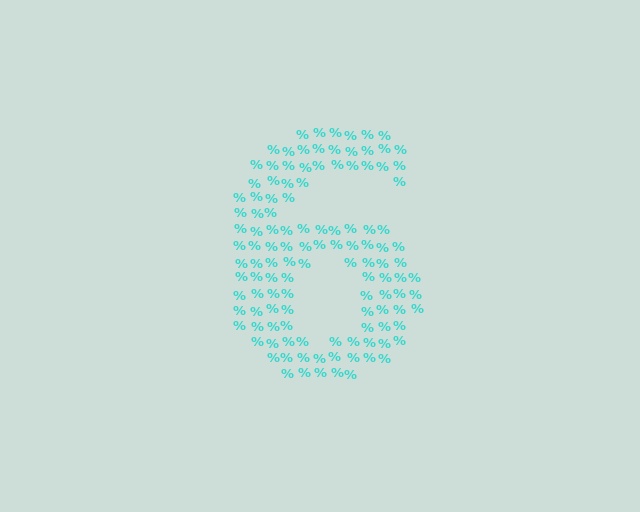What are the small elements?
The small elements are percent signs.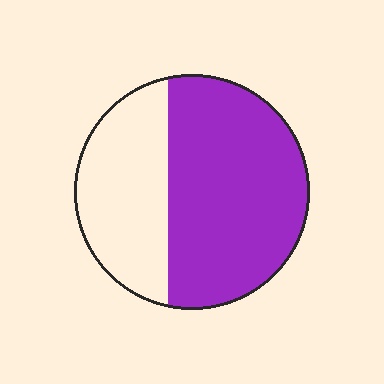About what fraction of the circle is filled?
About five eighths (5/8).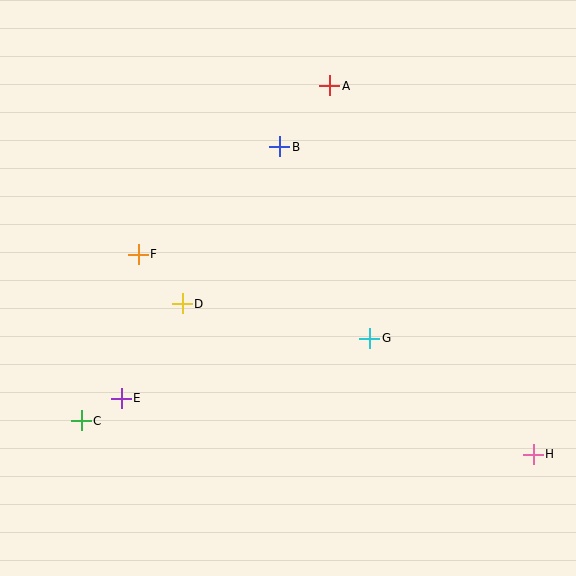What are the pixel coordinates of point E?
Point E is at (121, 398).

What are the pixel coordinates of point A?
Point A is at (330, 86).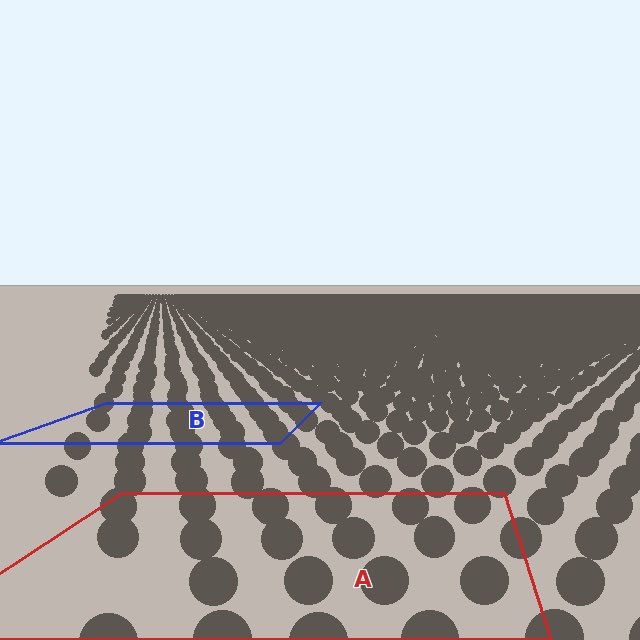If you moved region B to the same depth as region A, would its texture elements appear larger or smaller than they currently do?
They would appear larger. At a closer depth, the same texture elements are projected at a bigger on-screen size.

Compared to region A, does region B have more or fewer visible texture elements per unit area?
Region B has more texture elements per unit area — they are packed more densely because it is farther away.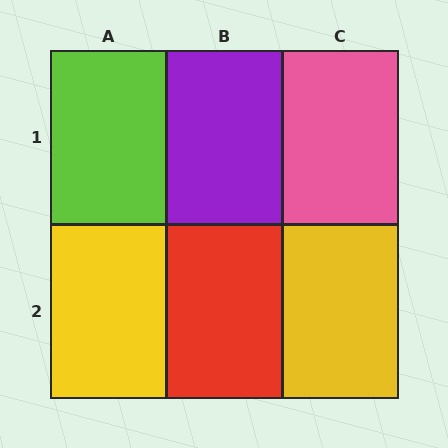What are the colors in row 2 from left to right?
Yellow, red, yellow.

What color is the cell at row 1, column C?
Pink.